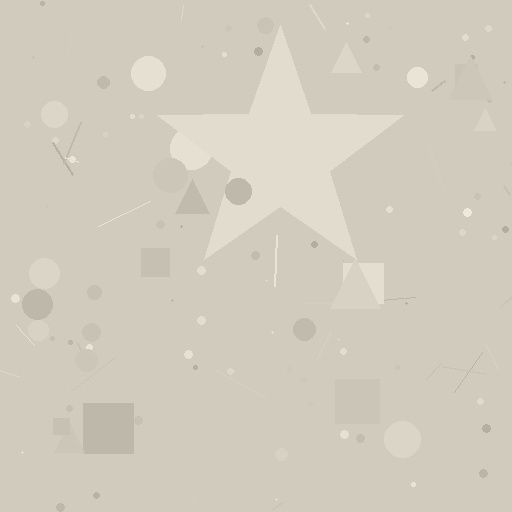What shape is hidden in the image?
A star is hidden in the image.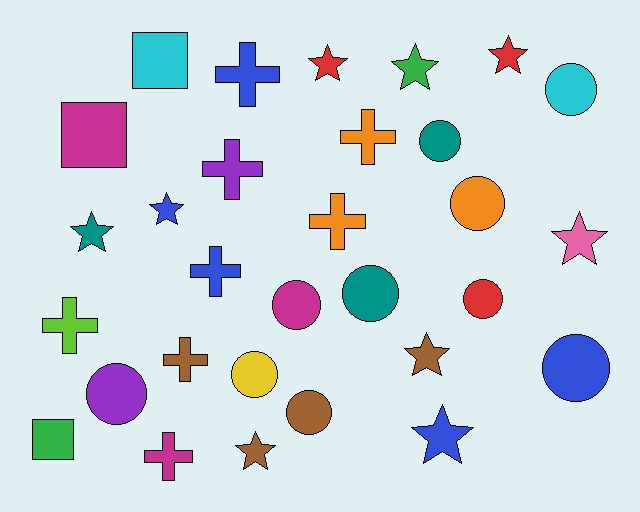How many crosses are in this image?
There are 8 crosses.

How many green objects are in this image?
There are 2 green objects.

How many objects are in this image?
There are 30 objects.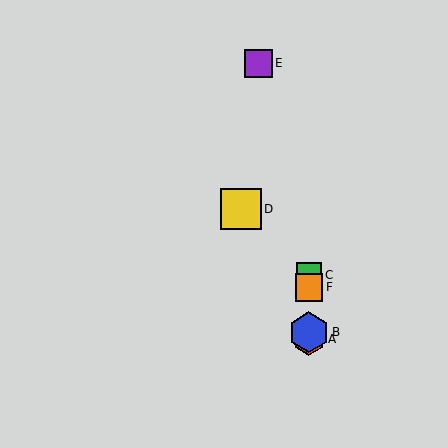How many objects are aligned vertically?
4 objects (A, B, C, F) are aligned vertically.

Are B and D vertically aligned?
No, B is at x≈309 and D is at x≈241.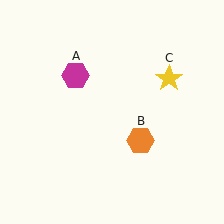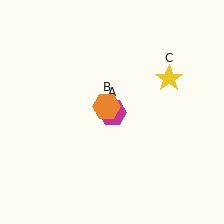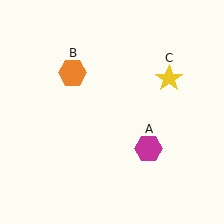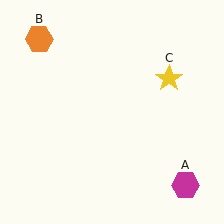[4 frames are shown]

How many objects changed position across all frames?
2 objects changed position: magenta hexagon (object A), orange hexagon (object B).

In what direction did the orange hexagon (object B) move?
The orange hexagon (object B) moved up and to the left.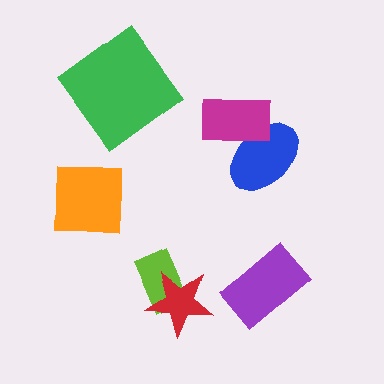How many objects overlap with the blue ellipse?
1 object overlaps with the blue ellipse.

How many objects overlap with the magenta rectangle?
1 object overlaps with the magenta rectangle.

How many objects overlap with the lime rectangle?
1 object overlaps with the lime rectangle.